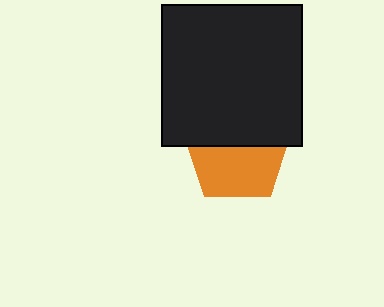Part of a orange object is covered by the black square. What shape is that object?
It is a pentagon.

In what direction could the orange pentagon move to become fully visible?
The orange pentagon could move down. That would shift it out from behind the black square entirely.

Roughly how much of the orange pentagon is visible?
About half of it is visible (roughly 54%).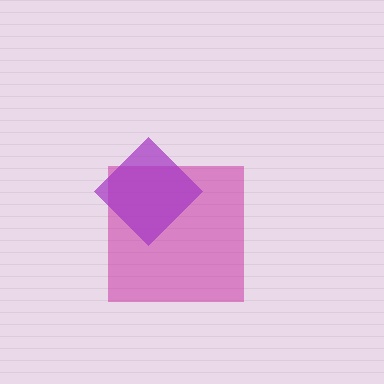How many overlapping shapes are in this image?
There are 2 overlapping shapes in the image.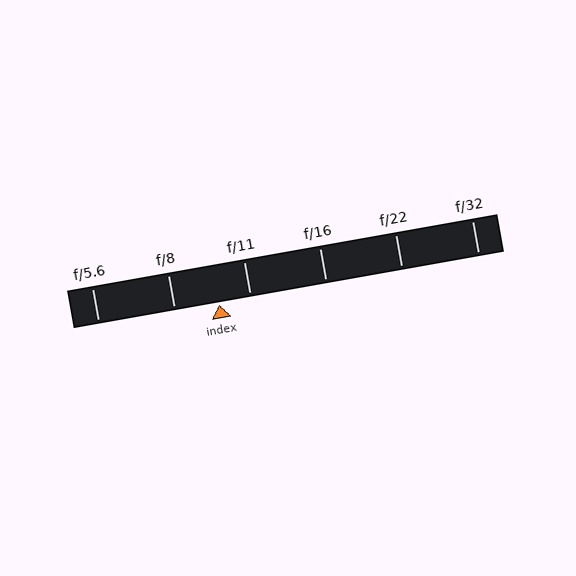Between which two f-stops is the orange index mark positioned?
The index mark is between f/8 and f/11.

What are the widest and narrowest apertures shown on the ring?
The widest aperture shown is f/5.6 and the narrowest is f/32.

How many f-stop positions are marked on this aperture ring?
There are 6 f-stop positions marked.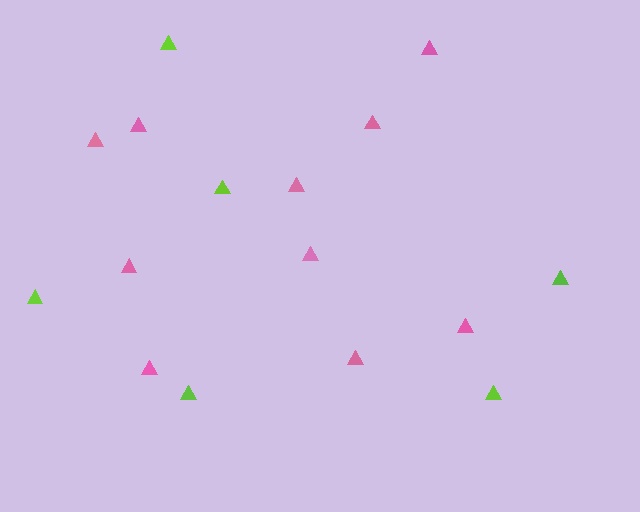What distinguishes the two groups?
There are 2 groups: one group of lime triangles (6) and one group of pink triangles (10).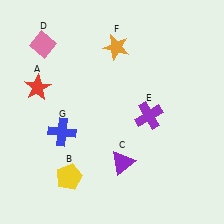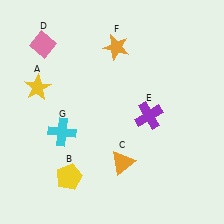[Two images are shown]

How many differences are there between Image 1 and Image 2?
There are 3 differences between the two images.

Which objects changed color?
A changed from red to yellow. C changed from purple to orange. G changed from blue to cyan.